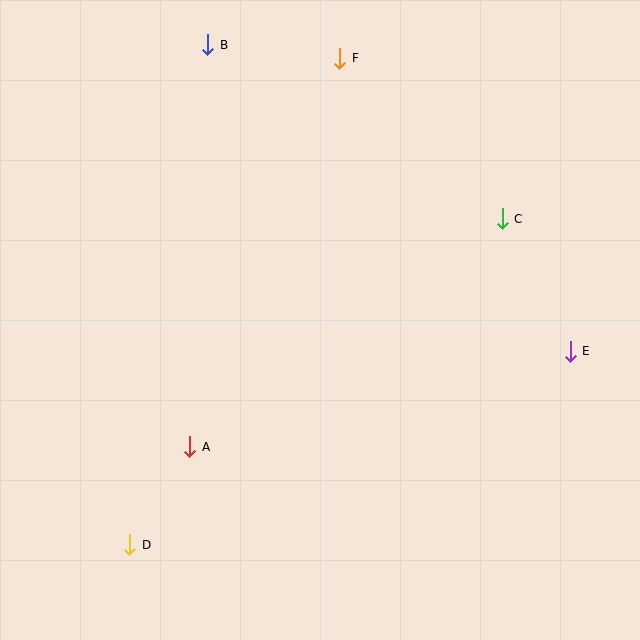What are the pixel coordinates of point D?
Point D is at (130, 545).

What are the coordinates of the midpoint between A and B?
The midpoint between A and B is at (199, 246).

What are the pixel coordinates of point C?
Point C is at (502, 219).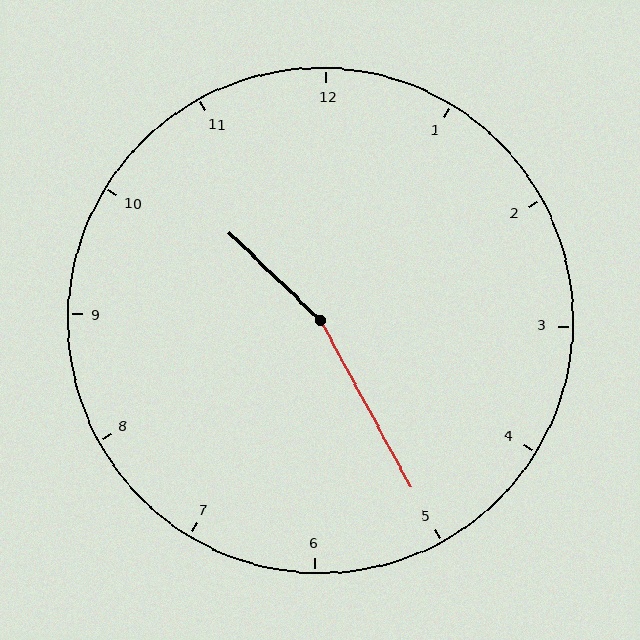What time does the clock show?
10:25.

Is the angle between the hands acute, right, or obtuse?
It is obtuse.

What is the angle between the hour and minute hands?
Approximately 162 degrees.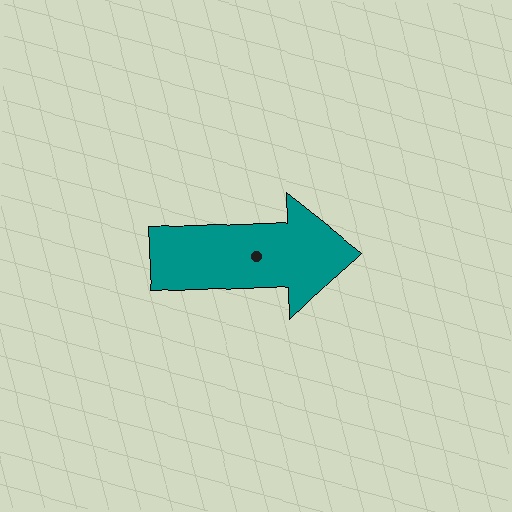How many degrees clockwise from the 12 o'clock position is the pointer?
Approximately 88 degrees.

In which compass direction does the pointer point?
East.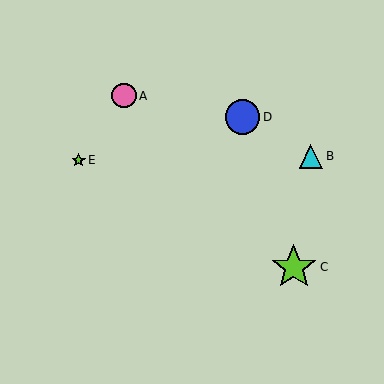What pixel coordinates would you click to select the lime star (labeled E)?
Click at (79, 160) to select the lime star E.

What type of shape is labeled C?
Shape C is a lime star.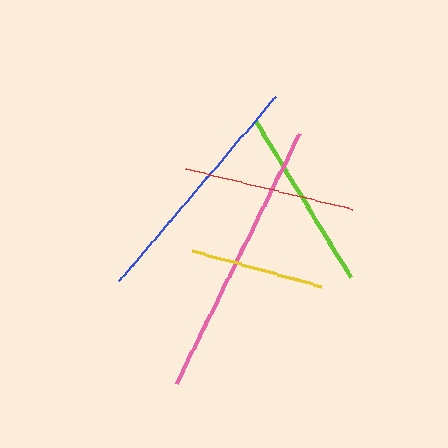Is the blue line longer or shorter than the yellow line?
The blue line is longer than the yellow line.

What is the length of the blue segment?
The blue segment is approximately 241 pixels long.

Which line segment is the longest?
The pink line is the longest at approximately 278 pixels.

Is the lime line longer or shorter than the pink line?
The pink line is longer than the lime line.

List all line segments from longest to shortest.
From longest to shortest: pink, blue, lime, red, yellow.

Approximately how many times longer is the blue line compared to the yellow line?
The blue line is approximately 1.8 times the length of the yellow line.